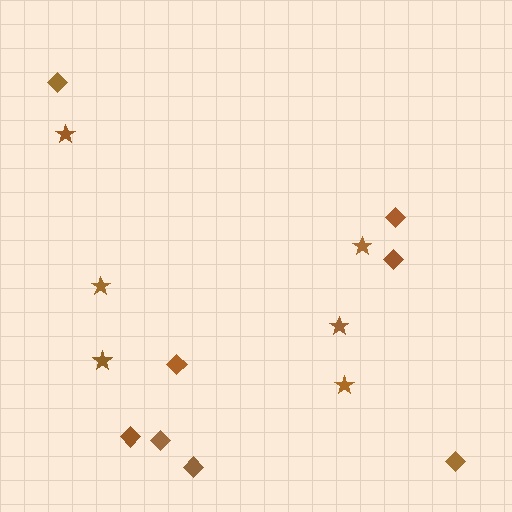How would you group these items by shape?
There are 2 groups: one group of diamonds (8) and one group of stars (6).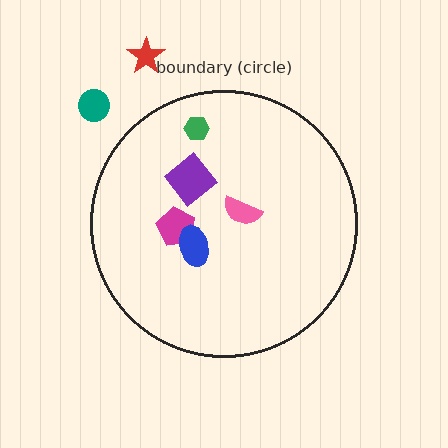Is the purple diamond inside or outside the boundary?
Inside.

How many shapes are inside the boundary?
5 inside, 2 outside.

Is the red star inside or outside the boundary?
Outside.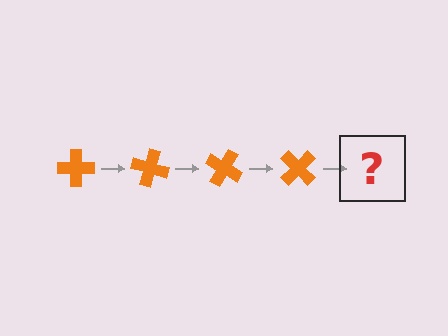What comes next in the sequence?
The next element should be an orange cross rotated 60 degrees.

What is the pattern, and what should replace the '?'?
The pattern is that the cross rotates 15 degrees each step. The '?' should be an orange cross rotated 60 degrees.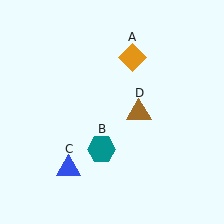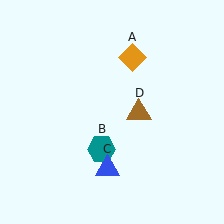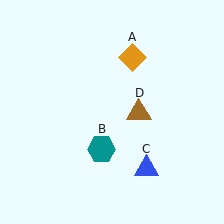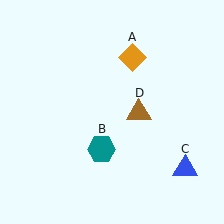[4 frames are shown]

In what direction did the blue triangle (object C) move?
The blue triangle (object C) moved right.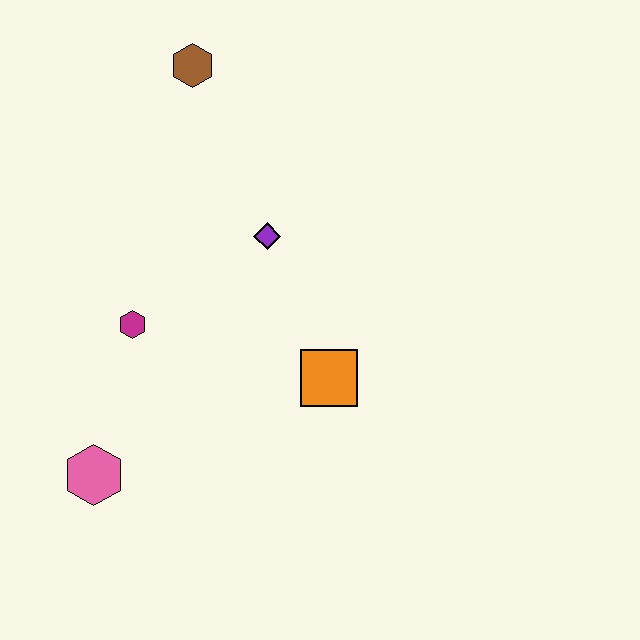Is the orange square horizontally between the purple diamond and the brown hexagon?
No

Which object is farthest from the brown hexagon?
The pink hexagon is farthest from the brown hexagon.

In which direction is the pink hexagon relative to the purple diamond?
The pink hexagon is below the purple diamond.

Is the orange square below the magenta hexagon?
Yes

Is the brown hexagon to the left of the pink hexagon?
No